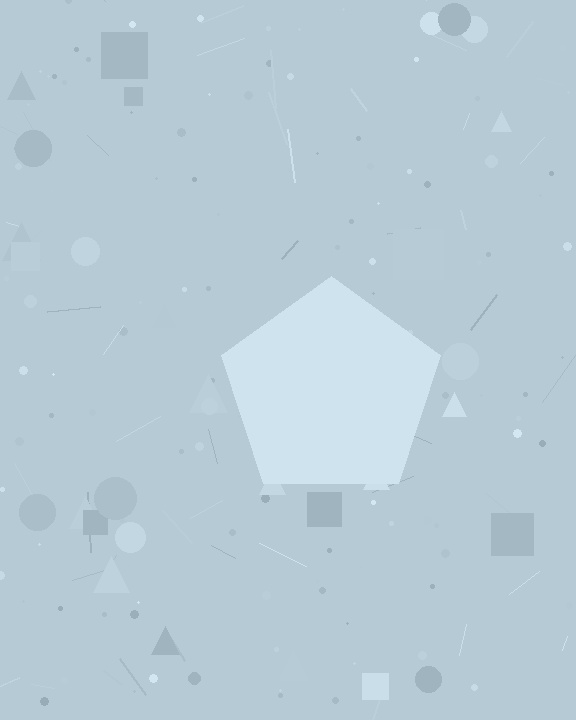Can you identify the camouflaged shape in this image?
The camouflaged shape is a pentagon.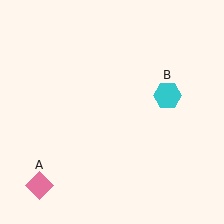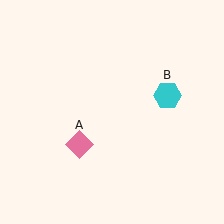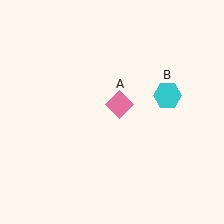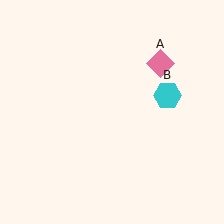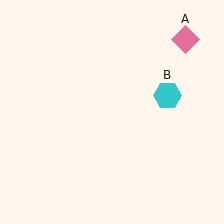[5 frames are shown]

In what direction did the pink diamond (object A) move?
The pink diamond (object A) moved up and to the right.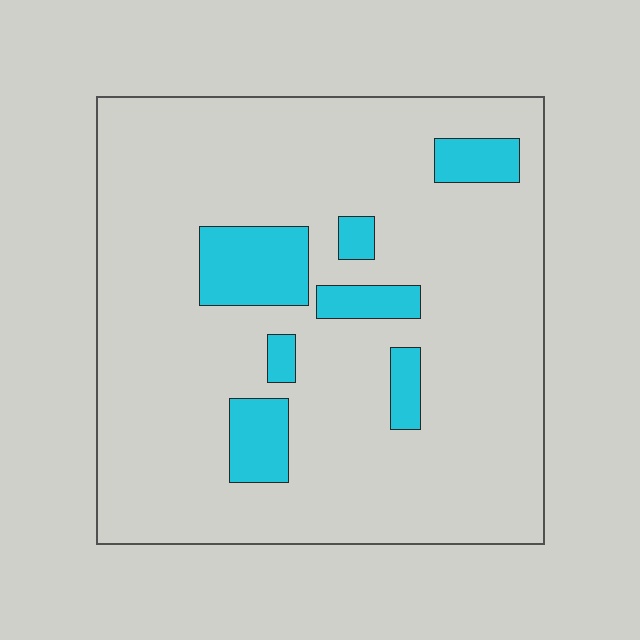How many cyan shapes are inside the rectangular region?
7.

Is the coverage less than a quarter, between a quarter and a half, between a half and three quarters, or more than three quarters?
Less than a quarter.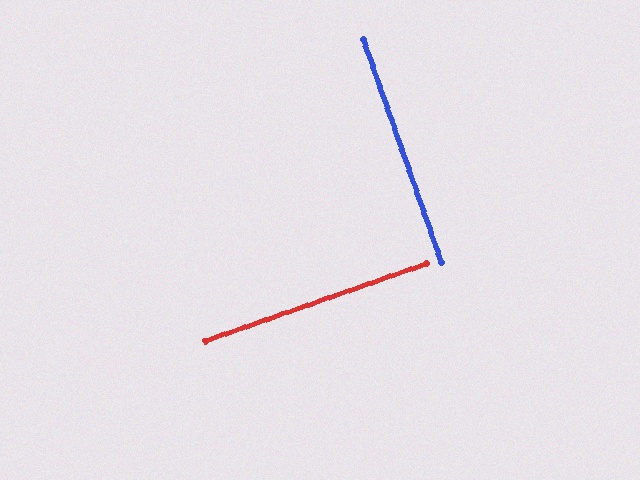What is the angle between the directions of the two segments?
Approximately 90 degrees.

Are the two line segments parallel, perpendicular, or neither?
Perpendicular — they meet at approximately 90°.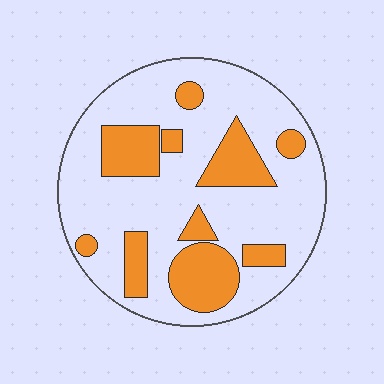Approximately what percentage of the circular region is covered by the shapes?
Approximately 30%.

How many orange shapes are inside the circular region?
10.